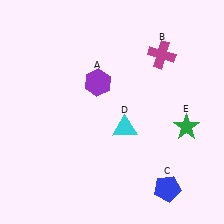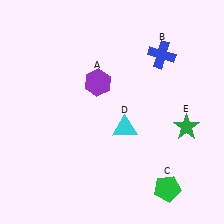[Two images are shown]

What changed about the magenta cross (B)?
In Image 1, B is magenta. In Image 2, it changed to blue.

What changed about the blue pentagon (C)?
In Image 1, C is blue. In Image 2, it changed to green.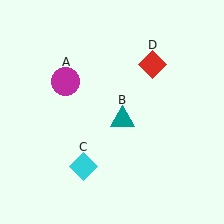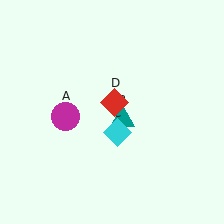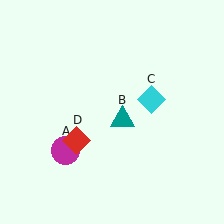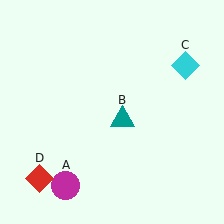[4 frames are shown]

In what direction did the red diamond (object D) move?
The red diamond (object D) moved down and to the left.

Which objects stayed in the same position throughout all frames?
Teal triangle (object B) remained stationary.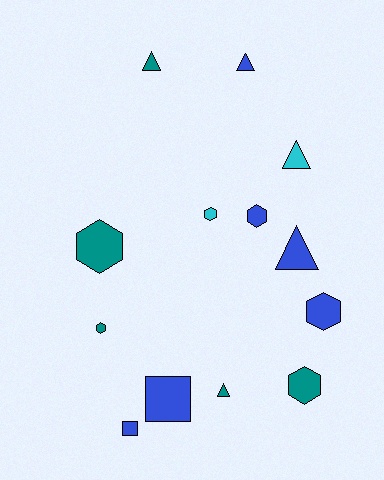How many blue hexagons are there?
There are 2 blue hexagons.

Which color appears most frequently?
Blue, with 6 objects.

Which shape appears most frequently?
Hexagon, with 6 objects.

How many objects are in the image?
There are 13 objects.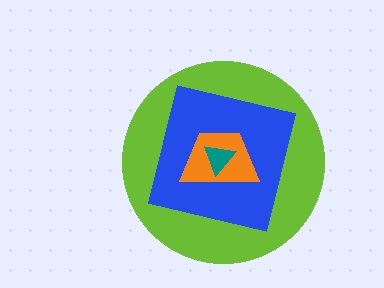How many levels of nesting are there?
4.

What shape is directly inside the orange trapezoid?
The teal triangle.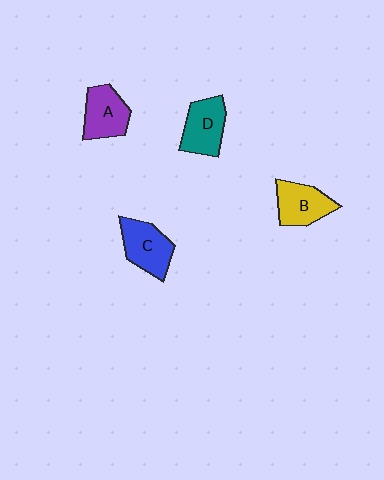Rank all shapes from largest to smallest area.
From largest to smallest: C (blue), D (teal), B (yellow), A (purple).